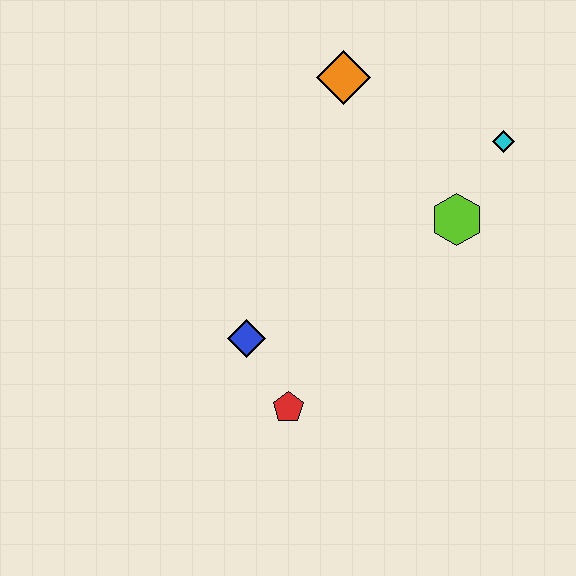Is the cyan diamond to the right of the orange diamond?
Yes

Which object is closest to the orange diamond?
The cyan diamond is closest to the orange diamond.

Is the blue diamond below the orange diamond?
Yes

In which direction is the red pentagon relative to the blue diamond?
The red pentagon is below the blue diamond.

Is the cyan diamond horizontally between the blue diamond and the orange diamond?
No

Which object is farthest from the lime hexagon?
The red pentagon is farthest from the lime hexagon.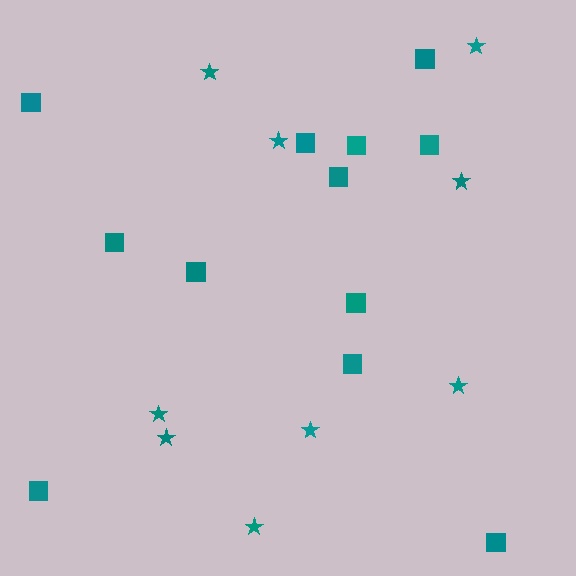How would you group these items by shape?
There are 2 groups: one group of stars (9) and one group of squares (12).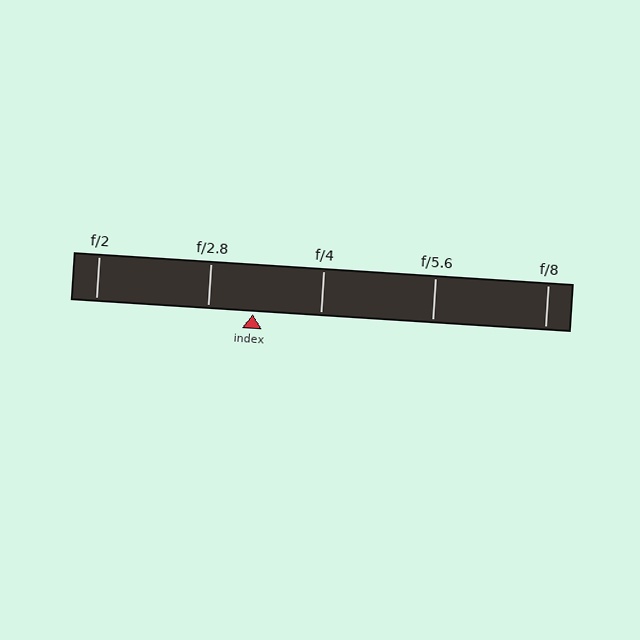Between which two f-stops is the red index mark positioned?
The index mark is between f/2.8 and f/4.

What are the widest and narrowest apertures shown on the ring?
The widest aperture shown is f/2 and the narrowest is f/8.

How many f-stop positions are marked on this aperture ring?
There are 5 f-stop positions marked.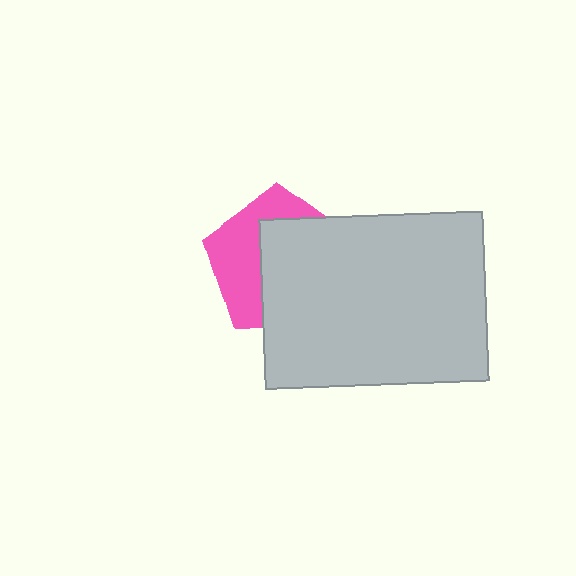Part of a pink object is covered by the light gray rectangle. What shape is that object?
It is a pentagon.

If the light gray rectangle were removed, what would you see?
You would see the complete pink pentagon.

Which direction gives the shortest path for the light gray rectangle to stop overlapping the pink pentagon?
Moving toward the lower-right gives the shortest separation.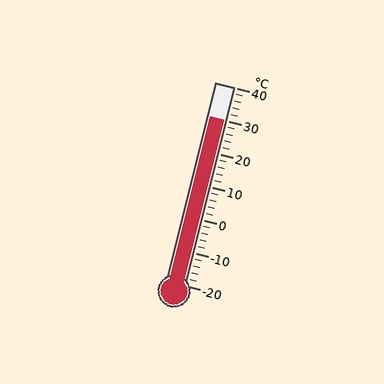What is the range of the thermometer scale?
The thermometer scale ranges from -20°C to 40°C.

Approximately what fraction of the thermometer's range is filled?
The thermometer is filled to approximately 85% of its range.